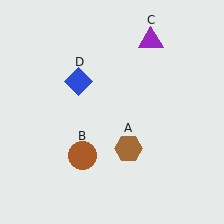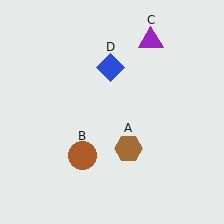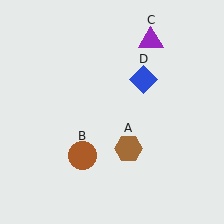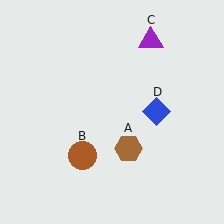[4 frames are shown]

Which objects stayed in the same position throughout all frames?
Brown hexagon (object A) and brown circle (object B) and purple triangle (object C) remained stationary.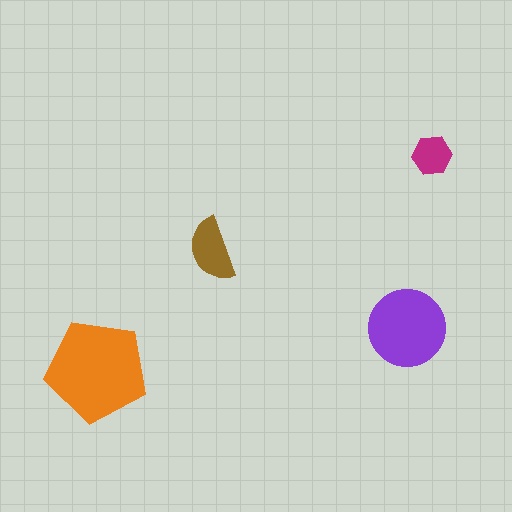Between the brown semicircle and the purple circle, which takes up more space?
The purple circle.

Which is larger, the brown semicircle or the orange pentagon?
The orange pentagon.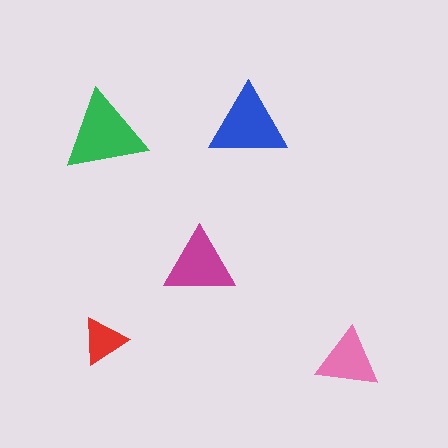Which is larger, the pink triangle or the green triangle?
The green one.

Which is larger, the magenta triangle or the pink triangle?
The magenta one.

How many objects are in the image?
There are 5 objects in the image.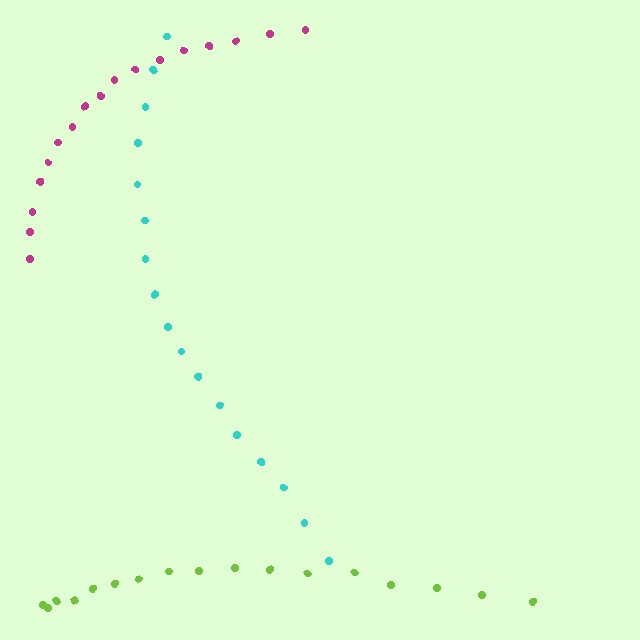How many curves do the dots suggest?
There are 3 distinct paths.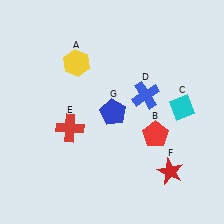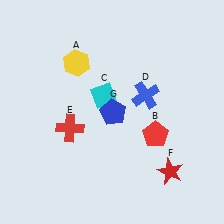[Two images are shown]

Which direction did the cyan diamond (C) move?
The cyan diamond (C) moved left.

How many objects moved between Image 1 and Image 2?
1 object moved between the two images.